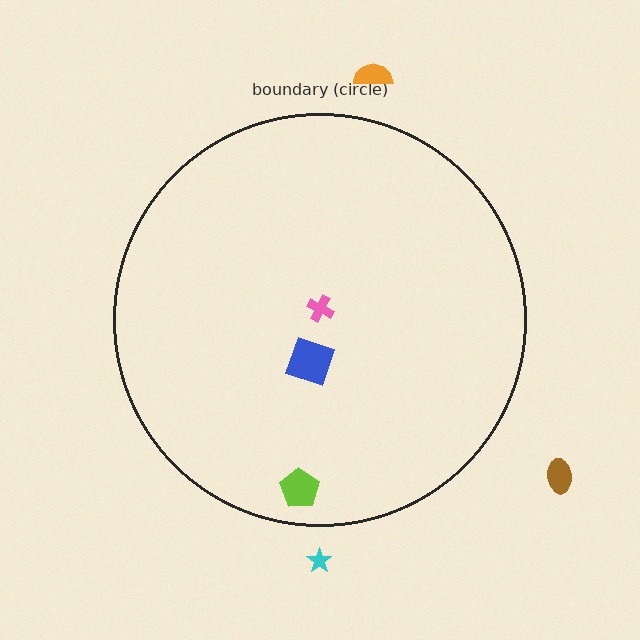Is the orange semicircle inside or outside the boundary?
Outside.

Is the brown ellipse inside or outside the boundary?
Outside.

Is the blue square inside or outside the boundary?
Inside.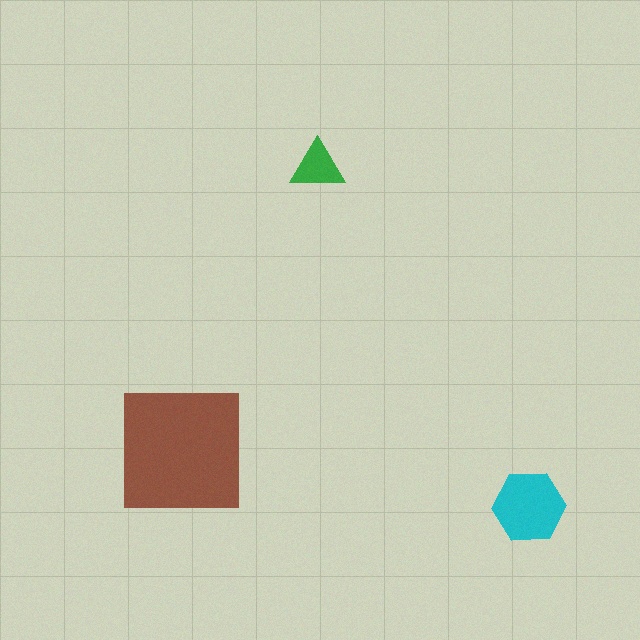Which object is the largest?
The brown square.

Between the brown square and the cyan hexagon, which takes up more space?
The brown square.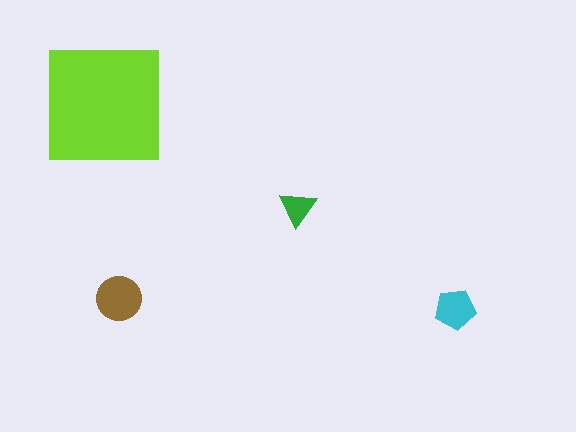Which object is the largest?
The lime square.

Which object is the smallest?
The green triangle.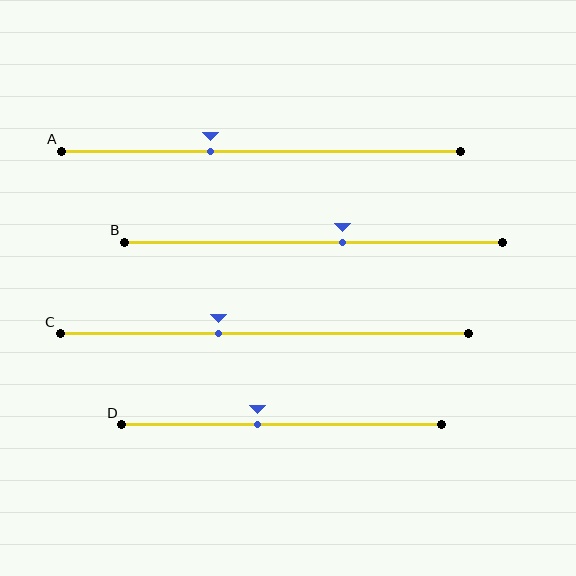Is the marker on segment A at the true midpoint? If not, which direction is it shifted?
No, the marker on segment A is shifted to the left by about 13% of the segment length.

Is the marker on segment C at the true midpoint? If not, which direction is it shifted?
No, the marker on segment C is shifted to the left by about 11% of the segment length.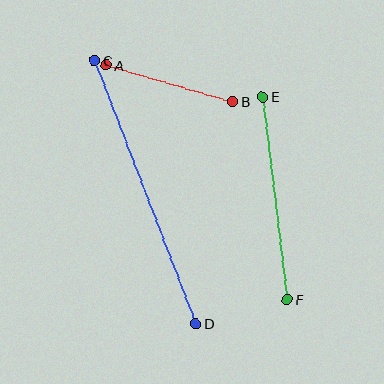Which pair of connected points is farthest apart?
Points C and D are farthest apart.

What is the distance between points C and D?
The distance is approximately 282 pixels.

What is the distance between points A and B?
The distance is approximately 131 pixels.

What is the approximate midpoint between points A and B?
The midpoint is at approximately (170, 83) pixels.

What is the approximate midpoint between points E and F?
The midpoint is at approximately (275, 198) pixels.